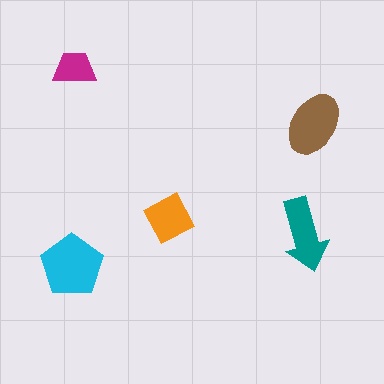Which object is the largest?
The cyan pentagon.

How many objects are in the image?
There are 5 objects in the image.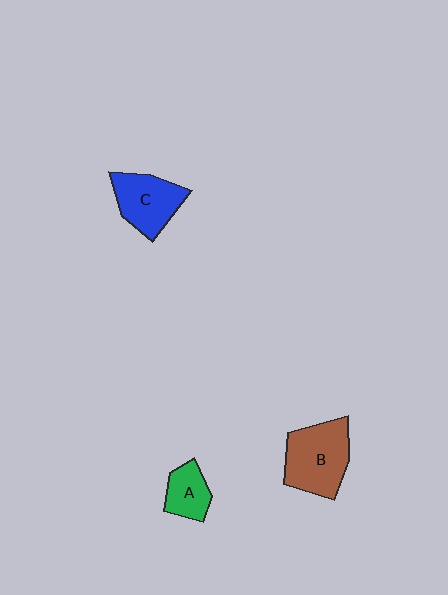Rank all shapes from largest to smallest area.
From largest to smallest: B (brown), C (blue), A (green).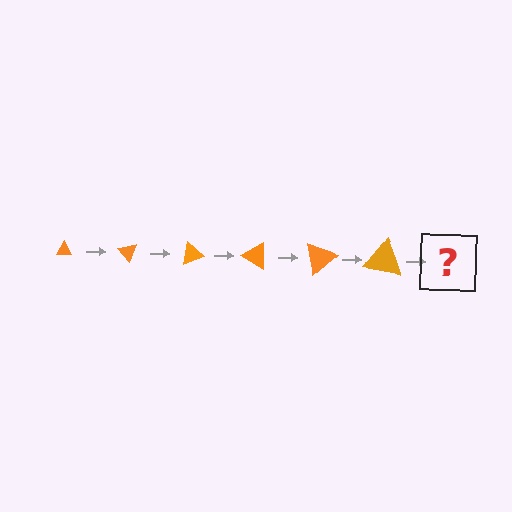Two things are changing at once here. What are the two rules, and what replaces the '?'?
The two rules are that the triangle grows larger each step and it rotates 50 degrees each step. The '?' should be a triangle, larger than the previous one and rotated 300 degrees from the start.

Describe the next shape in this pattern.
It should be a triangle, larger than the previous one and rotated 300 degrees from the start.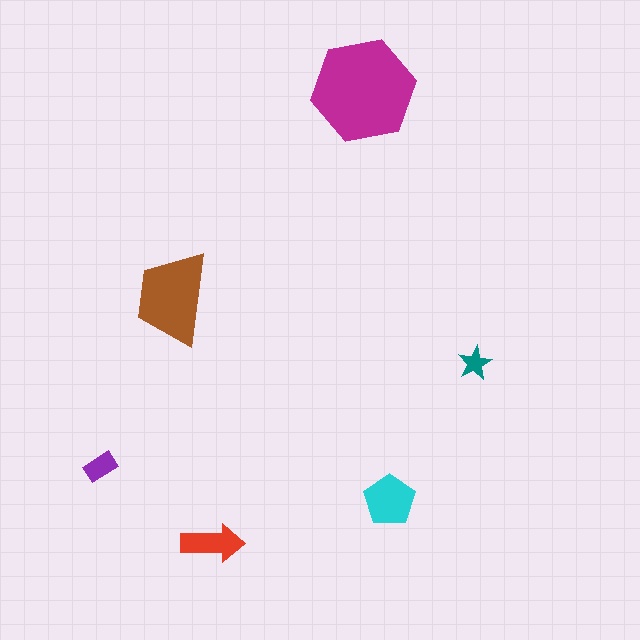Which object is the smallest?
The teal star.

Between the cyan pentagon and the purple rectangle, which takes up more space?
The cyan pentagon.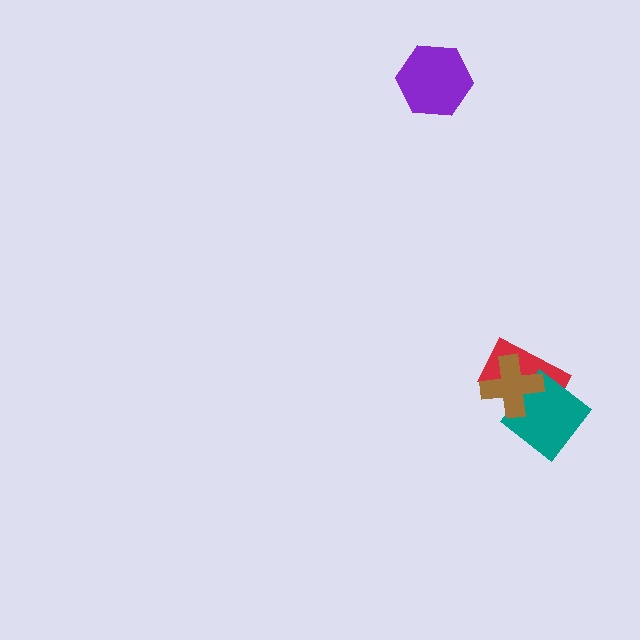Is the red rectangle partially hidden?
Yes, it is partially covered by another shape.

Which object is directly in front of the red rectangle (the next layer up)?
The teal diamond is directly in front of the red rectangle.